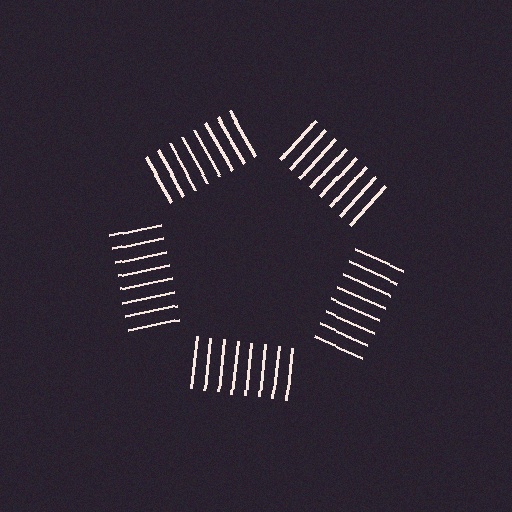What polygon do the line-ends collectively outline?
An illusory pentagon — the line segments terminate on its edges but no continuous stroke is drawn.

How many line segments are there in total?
40 — 8 along each of the 5 edges.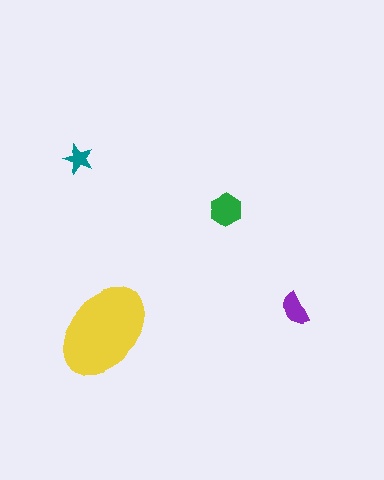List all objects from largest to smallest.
The yellow ellipse, the green hexagon, the purple semicircle, the teal star.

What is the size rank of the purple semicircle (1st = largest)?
3rd.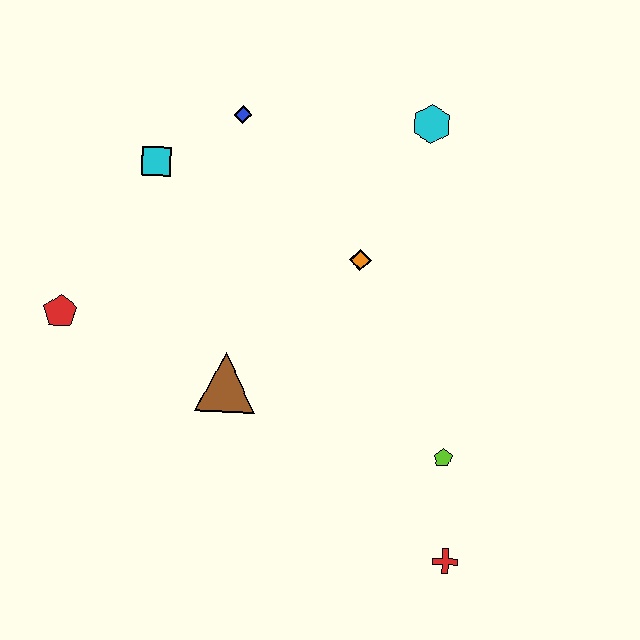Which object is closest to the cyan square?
The blue diamond is closest to the cyan square.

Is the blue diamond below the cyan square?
No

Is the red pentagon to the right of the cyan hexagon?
No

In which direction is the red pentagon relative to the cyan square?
The red pentagon is below the cyan square.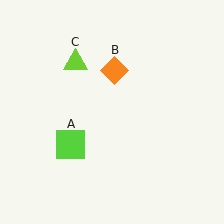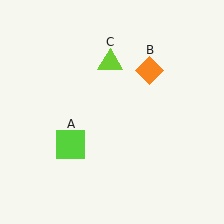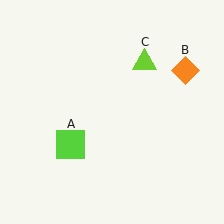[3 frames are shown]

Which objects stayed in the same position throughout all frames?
Lime square (object A) remained stationary.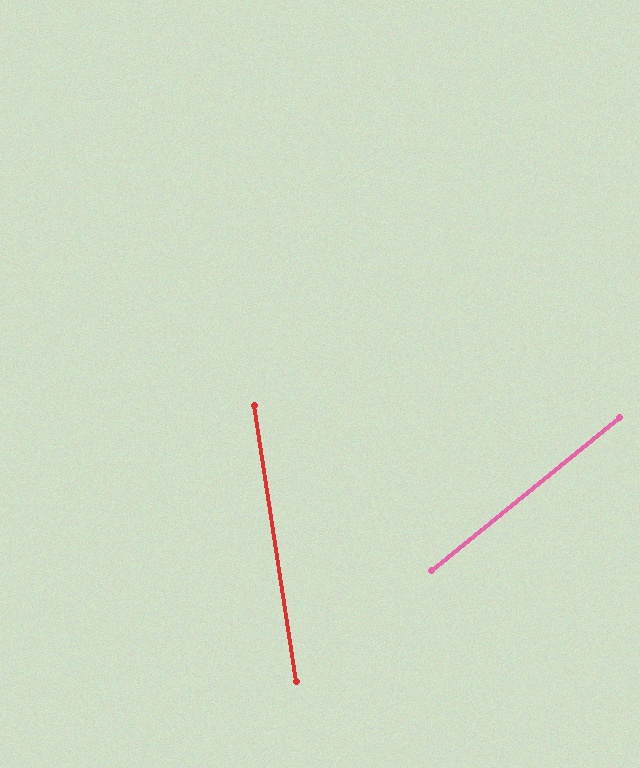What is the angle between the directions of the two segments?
Approximately 59 degrees.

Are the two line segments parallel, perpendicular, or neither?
Neither parallel nor perpendicular — they differ by about 59°.